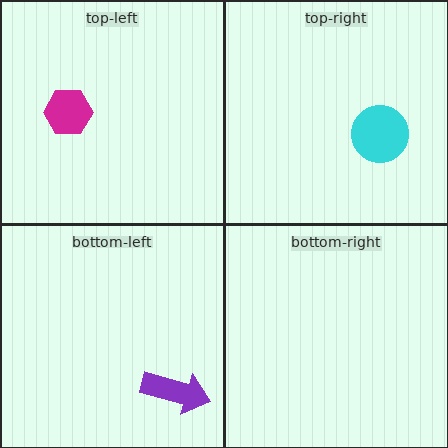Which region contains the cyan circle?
The top-right region.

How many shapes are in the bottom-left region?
1.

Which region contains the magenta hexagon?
The top-left region.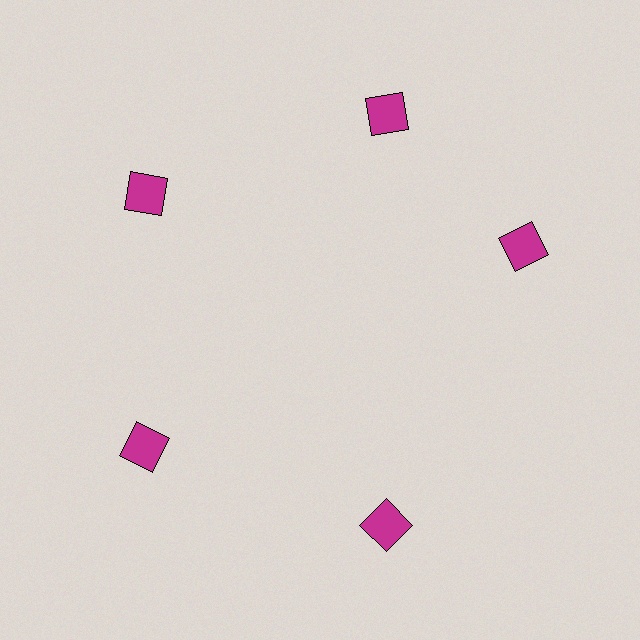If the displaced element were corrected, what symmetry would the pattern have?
It would have 5-fold rotational symmetry — the pattern would map onto itself every 72 degrees.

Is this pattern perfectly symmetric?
No. The 5 magenta squares are arranged in a ring, but one element near the 3 o'clock position is rotated out of alignment along the ring, breaking the 5-fold rotational symmetry.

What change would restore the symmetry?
The symmetry would be restored by rotating it back into even spacing with its neighbors so that all 5 squares sit at equal angles and equal distance from the center.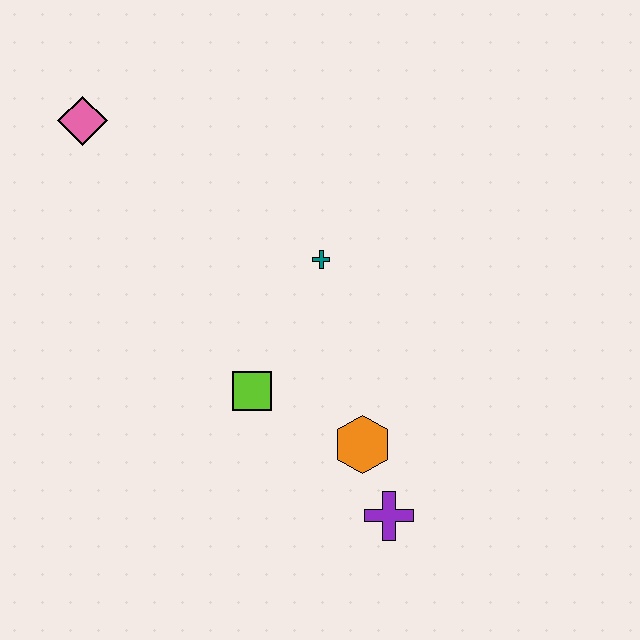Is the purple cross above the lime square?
No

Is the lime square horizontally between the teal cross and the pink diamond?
Yes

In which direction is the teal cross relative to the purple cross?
The teal cross is above the purple cross.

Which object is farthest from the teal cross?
The pink diamond is farthest from the teal cross.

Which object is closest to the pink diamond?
The teal cross is closest to the pink diamond.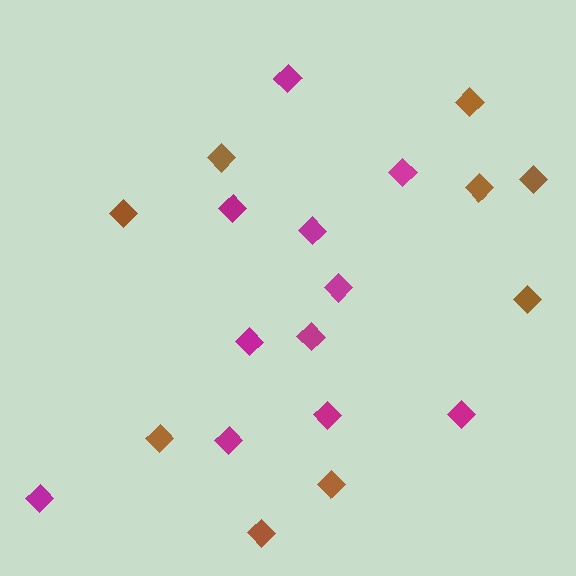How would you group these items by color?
There are 2 groups: one group of magenta diamonds (11) and one group of brown diamonds (9).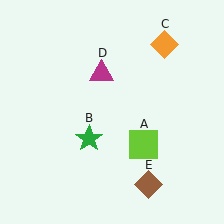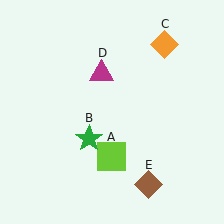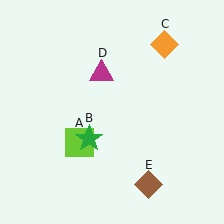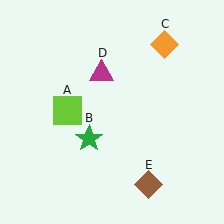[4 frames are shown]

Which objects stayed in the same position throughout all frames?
Green star (object B) and orange diamond (object C) and magenta triangle (object D) and brown diamond (object E) remained stationary.